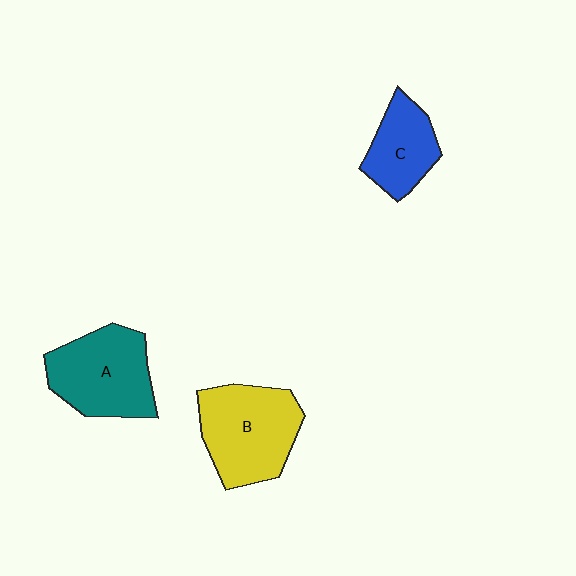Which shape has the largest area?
Shape B (yellow).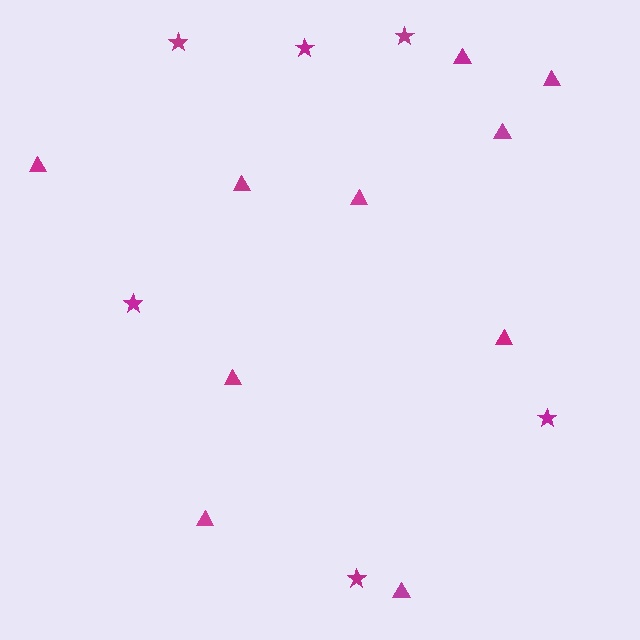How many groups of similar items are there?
There are 2 groups: one group of stars (6) and one group of triangles (10).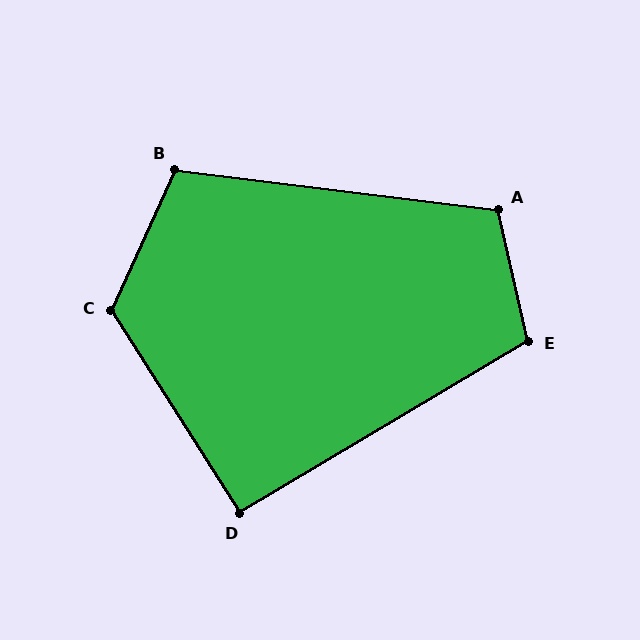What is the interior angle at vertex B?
Approximately 107 degrees (obtuse).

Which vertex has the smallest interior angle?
D, at approximately 92 degrees.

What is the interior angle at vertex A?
Approximately 110 degrees (obtuse).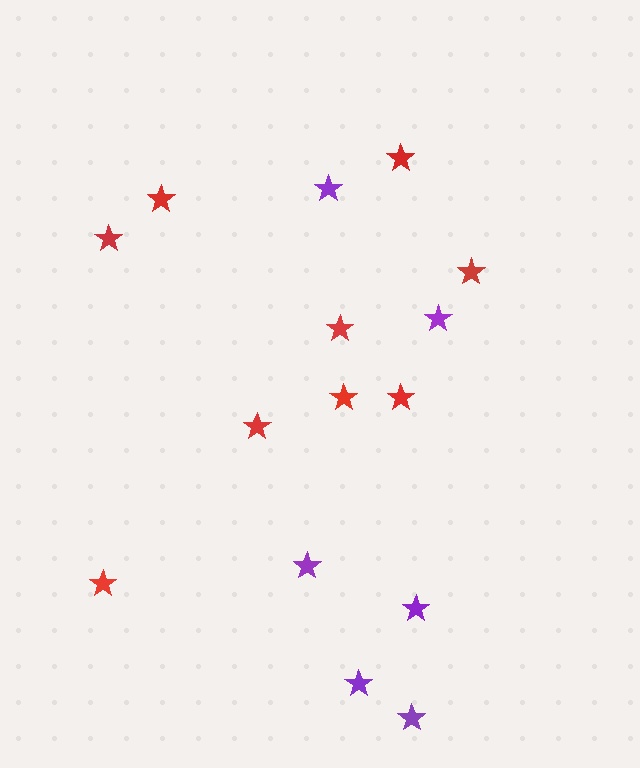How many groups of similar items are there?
There are 2 groups: one group of red stars (9) and one group of purple stars (6).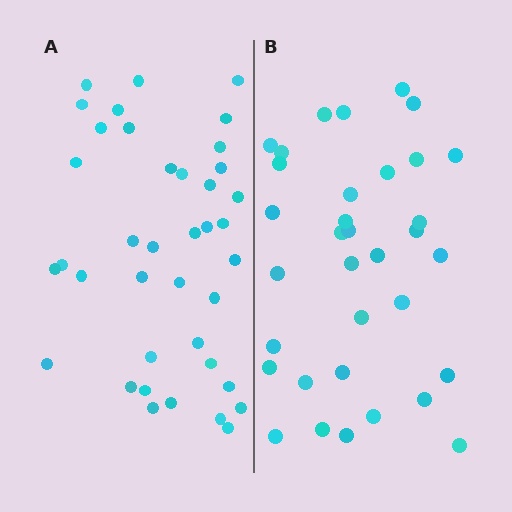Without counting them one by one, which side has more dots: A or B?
Region A (the left region) has more dots.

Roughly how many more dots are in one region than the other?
Region A has about 5 more dots than region B.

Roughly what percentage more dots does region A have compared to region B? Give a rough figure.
About 15% more.